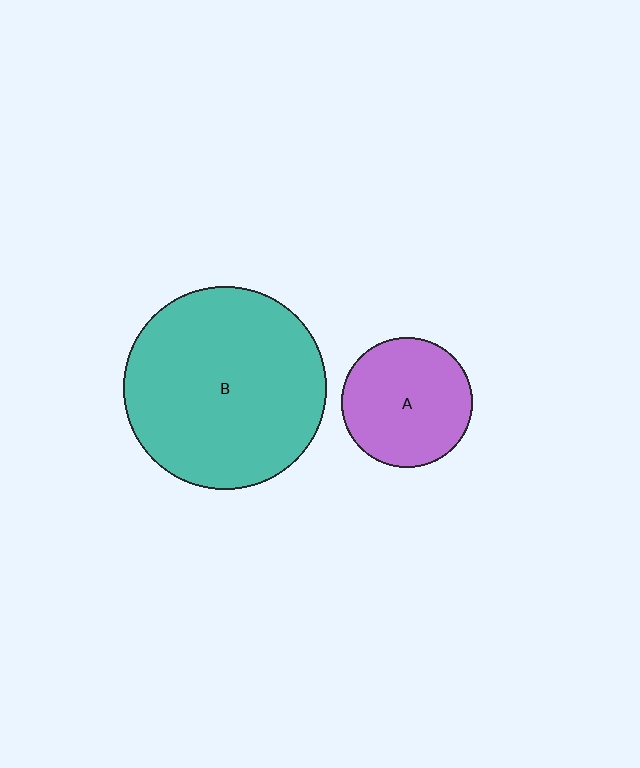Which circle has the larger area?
Circle B (teal).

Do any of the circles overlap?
No, none of the circles overlap.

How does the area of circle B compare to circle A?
Approximately 2.4 times.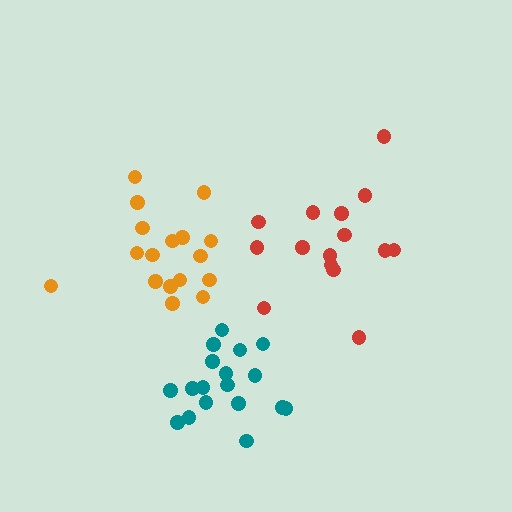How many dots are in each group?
Group 1: 18 dots, Group 2: 17 dots, Group 3: 15 dots (50 total).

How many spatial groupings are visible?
There are 3 spatial groupings.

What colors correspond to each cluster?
The clusters are colored: teal, orange, red.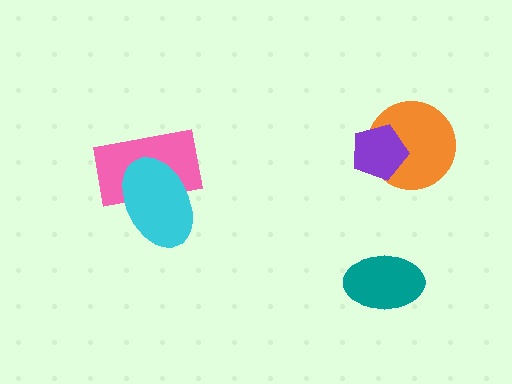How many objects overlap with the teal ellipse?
0 objects overlap with the teal ellipse.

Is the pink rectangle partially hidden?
Yes, it is partially covered by another shape.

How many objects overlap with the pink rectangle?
1 object overlaps with the pink rectangle.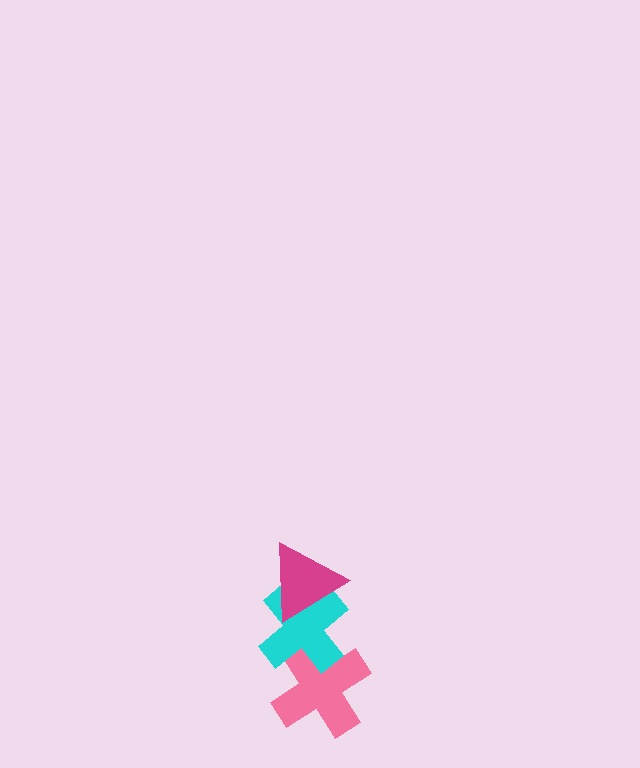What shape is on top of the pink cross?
The cyan cross is on top of the pink cross.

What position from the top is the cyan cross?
The cyan cross is 2nd from the top.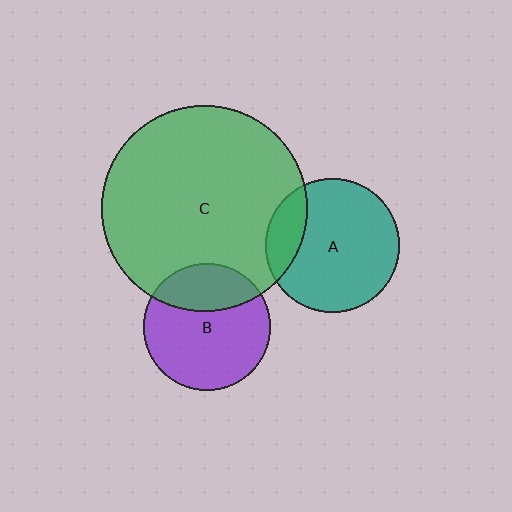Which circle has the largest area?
Circle C (green).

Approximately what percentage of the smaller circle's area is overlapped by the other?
Approximately 30%.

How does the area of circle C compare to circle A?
Approximately 2.3 times.